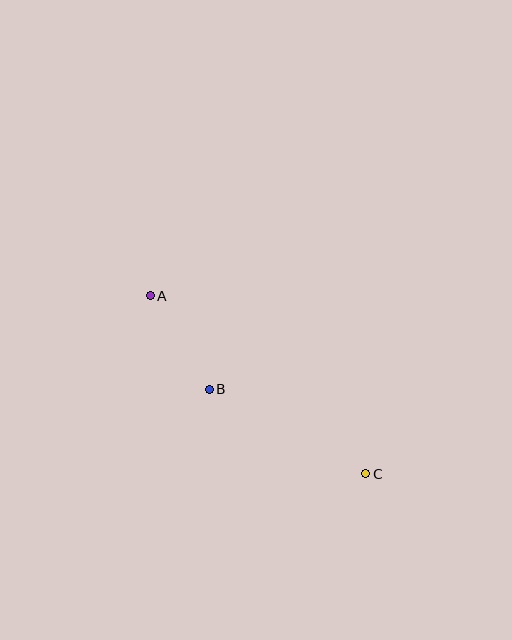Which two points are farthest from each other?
Points A and C are farthest from each other.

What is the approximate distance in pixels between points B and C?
The distance between B and C is approximately 178 pixels.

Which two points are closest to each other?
Points A and B are closest to each other.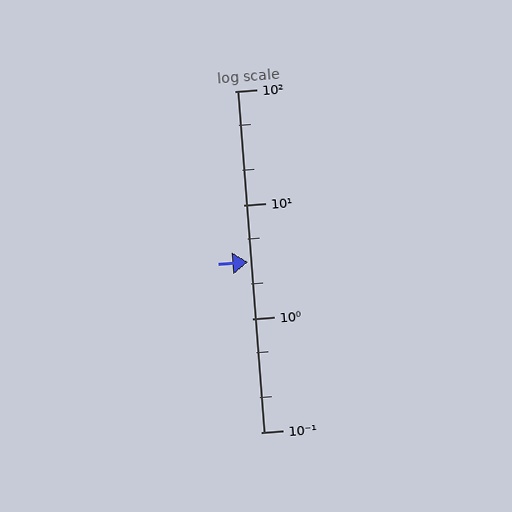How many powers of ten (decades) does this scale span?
The scale spans 3 decades, from 0.1 to 100.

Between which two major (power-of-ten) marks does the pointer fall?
The pointer is between 1 and 10.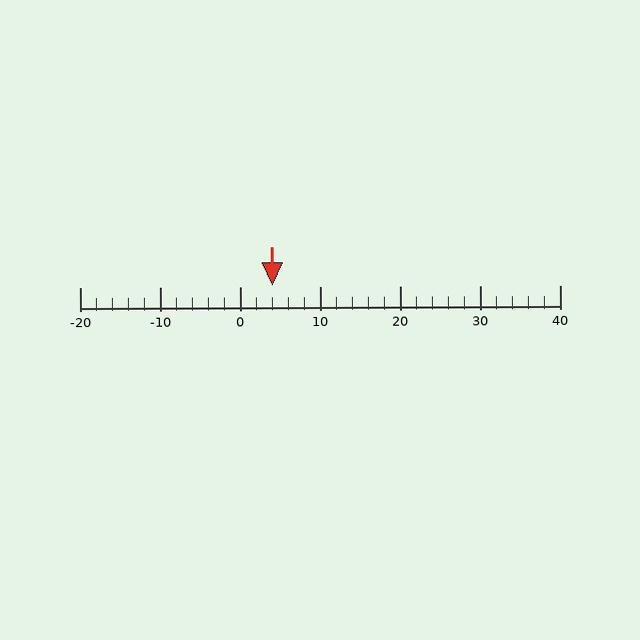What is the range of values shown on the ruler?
The ruler shows values from -20 to 40.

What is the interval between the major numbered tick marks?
The major tick marks are spaced 10 units apart.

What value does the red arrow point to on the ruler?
The red arrow points to approximately 4.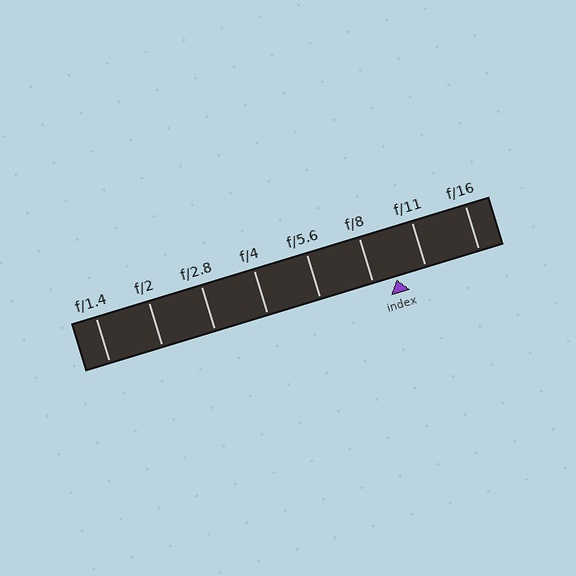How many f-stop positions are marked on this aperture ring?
There are 8 f-stop positions marked.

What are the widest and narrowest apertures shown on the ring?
The widest aperture shown is f/1.4 and the narrowest is f/16.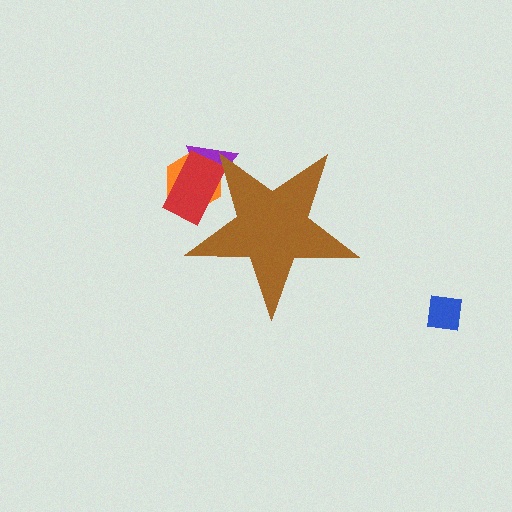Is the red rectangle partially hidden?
Yes, the red rectangle is partially hidden behind the brown star.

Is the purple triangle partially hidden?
Yes, the purple triangle is partially hidden behind the brown star.